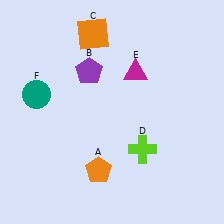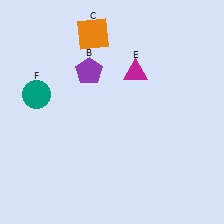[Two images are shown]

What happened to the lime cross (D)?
The lime cross (D) was removed in Image 2. It was in the bottom-right area of Image 1.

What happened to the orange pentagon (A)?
The orange pentagon (A) was removed in Image 2. It was in the bottom-left area of Image 1.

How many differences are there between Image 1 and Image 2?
There are 2 differences between the two images.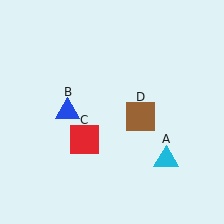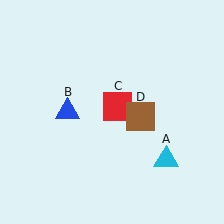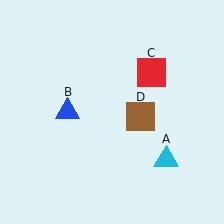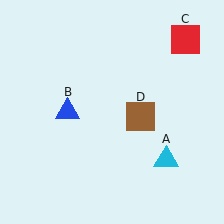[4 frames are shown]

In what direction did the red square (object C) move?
The red square (object C) moved up and to the right.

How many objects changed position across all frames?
1 object changed position: red square (object C).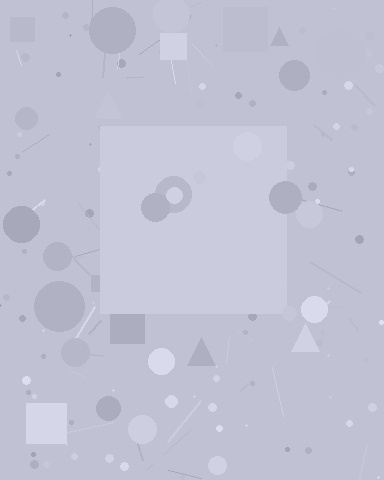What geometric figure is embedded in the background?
A square is embedded in the background.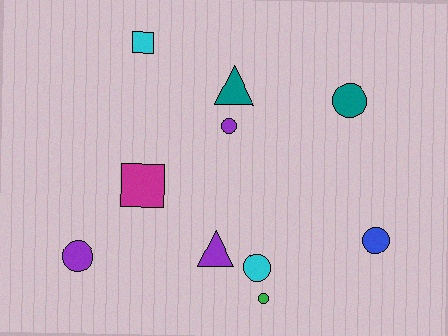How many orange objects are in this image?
There are no orange objects.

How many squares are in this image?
There are 2 squares.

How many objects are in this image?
There are 10 objects.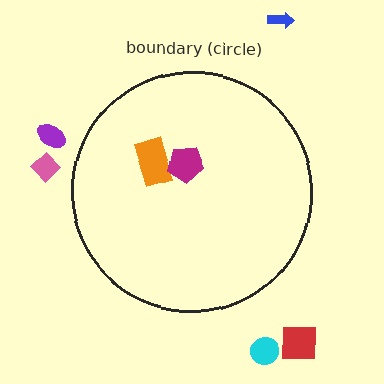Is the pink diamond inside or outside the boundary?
Outside.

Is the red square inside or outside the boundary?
Outside.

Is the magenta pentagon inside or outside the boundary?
Inside.